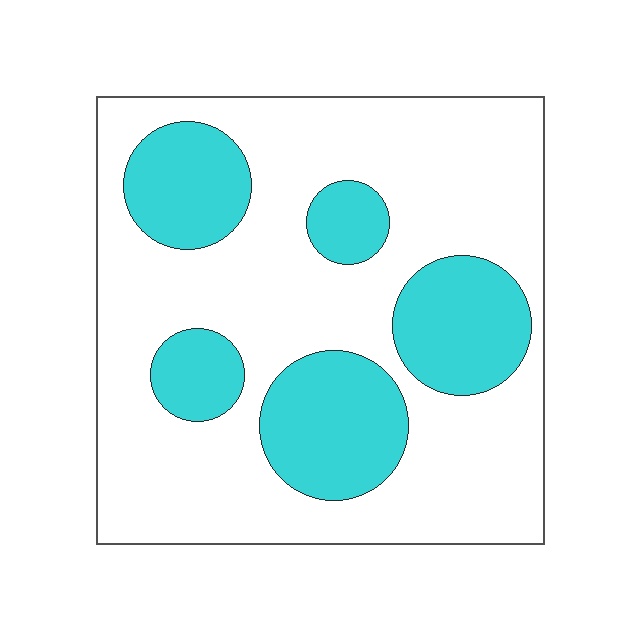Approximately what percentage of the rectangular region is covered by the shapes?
Approximately 30%.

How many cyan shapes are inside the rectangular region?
5.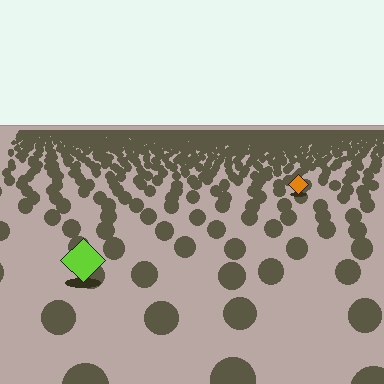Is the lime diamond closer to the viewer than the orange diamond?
Yes. The lime diamond is closer — you can tell from the texture gradient: the ground texture is coarser near it.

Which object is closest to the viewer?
The lime diamond is closest. The texture marks near it are larger and more spread out.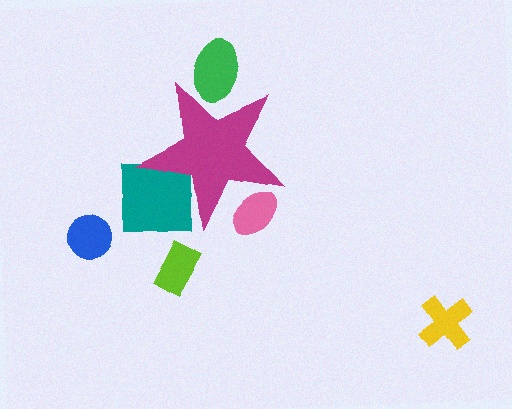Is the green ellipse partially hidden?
Yes, the green ellipse is partially hidden behind the magenta star.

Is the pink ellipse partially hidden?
Yes, the pink ellipse is partially hidden behind the magenta star.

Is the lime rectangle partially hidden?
No, the lime rectangle is fully visible.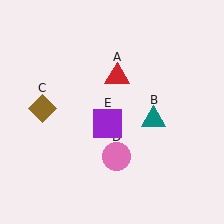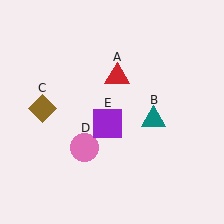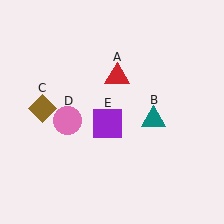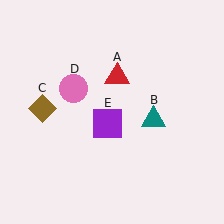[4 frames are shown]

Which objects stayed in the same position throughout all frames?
Red triangle (object A) and teal triangle (object B) and brown diamond (object C) and purple square (object E) remained stationary.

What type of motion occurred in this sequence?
The pink circle (object D) rotated clockwise around the center of the scene.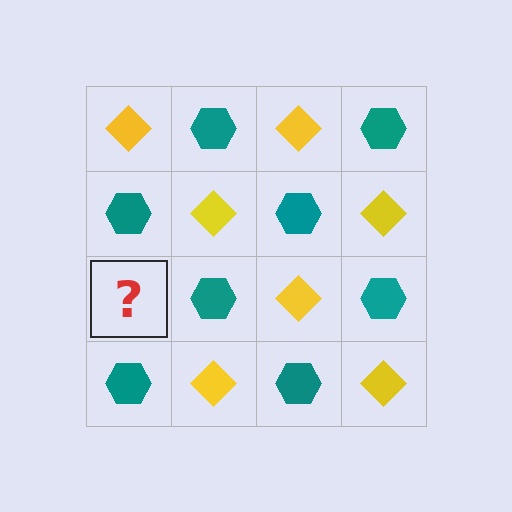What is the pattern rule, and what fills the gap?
The rule is that it alternates yellow diamond and teal hexagon in a checkerboard pattern. The gap should be filled with a yellow diamond.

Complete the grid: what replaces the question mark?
The question mark should be replaced with a yellow diamond.